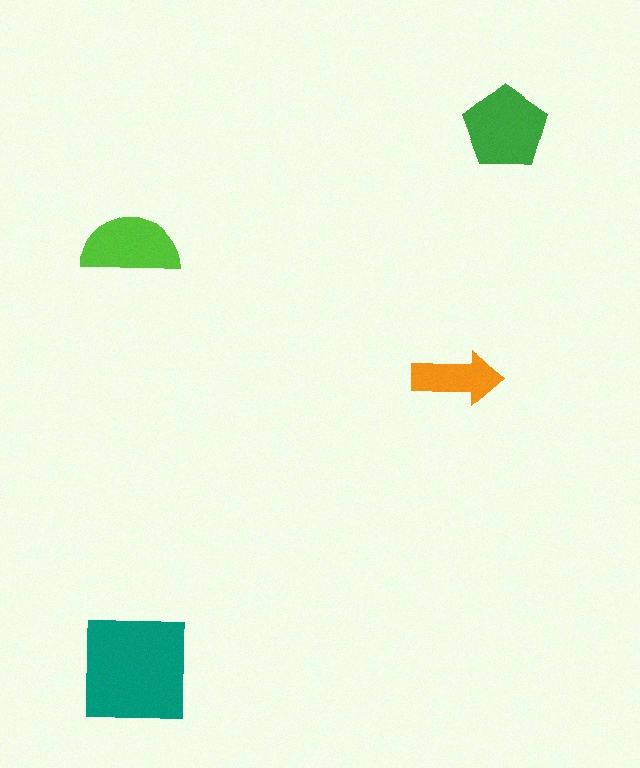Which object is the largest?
The teal square.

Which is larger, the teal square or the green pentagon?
The teal square.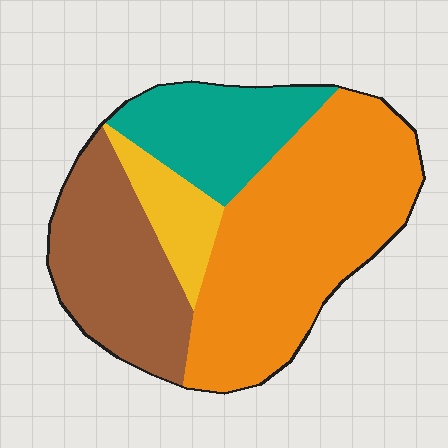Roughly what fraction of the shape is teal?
Teal takes up about one fifth (1/5) of the shape.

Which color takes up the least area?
Yellow, at roughly 10%.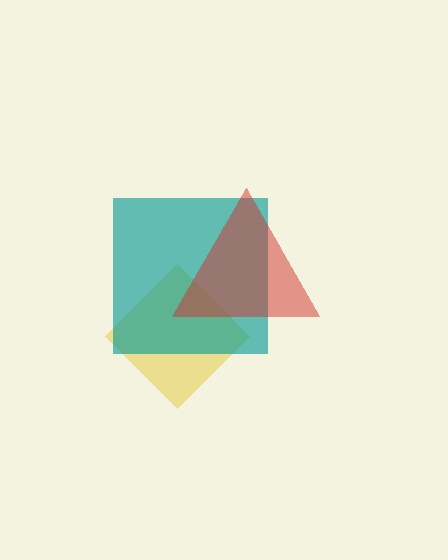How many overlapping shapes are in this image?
There are 3 overlapping shapes in the image.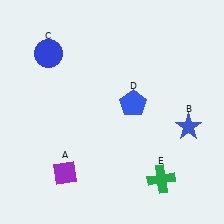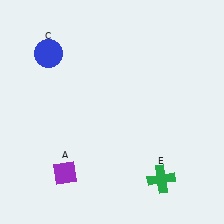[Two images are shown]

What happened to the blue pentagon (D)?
The blue pentagon (D) was removed in Image 2. It was in the top-right area of Image 1.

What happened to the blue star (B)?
The blue star (B) was removed in Image 2. It was in the bottom-right area of Image 1.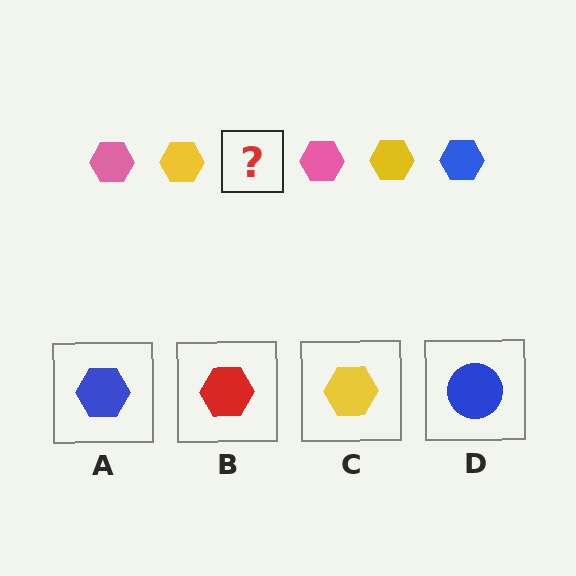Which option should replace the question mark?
Option A.